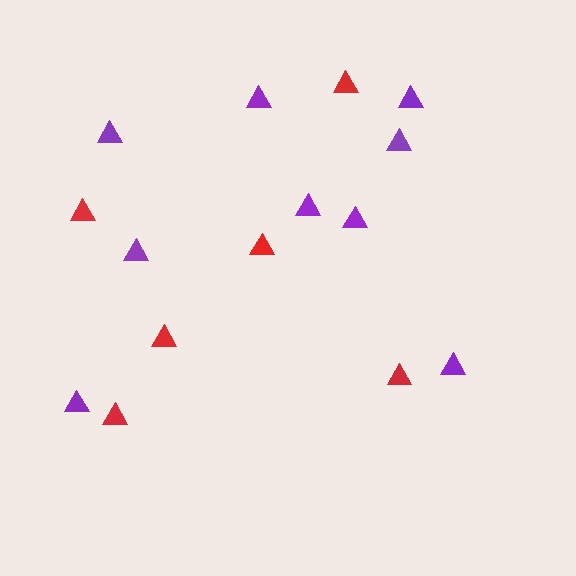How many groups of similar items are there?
There are 2 groups: one group of red triangles (6) and one group of purple triangles (9).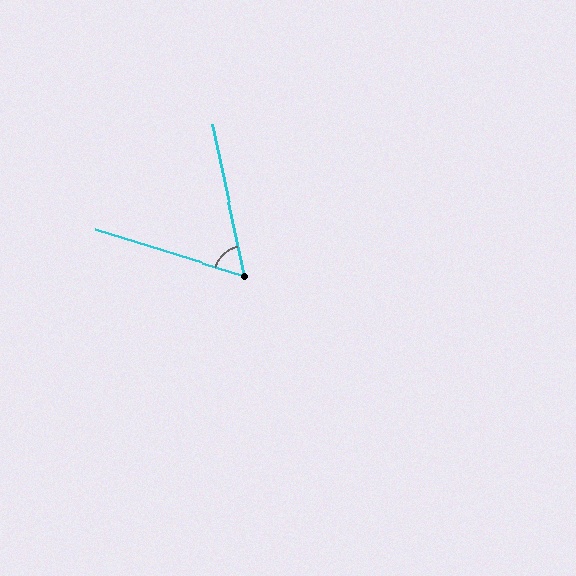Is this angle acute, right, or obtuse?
It is acute.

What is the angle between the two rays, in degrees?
Approximately 61 degrees.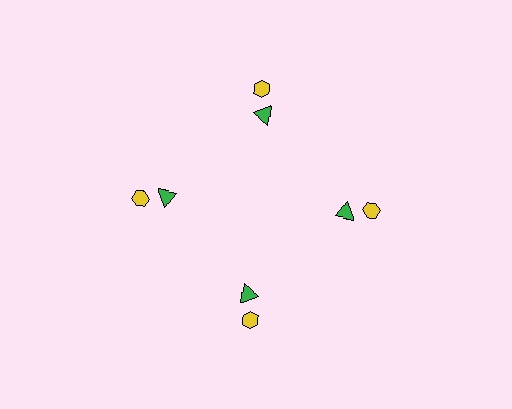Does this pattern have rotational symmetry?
Yes, this pattern has 4-fold rotational symmetry. It looks the same after rotating 90 degrees around the center.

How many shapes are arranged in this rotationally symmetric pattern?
There are 8 shapes, arranged in 4 groups of 2.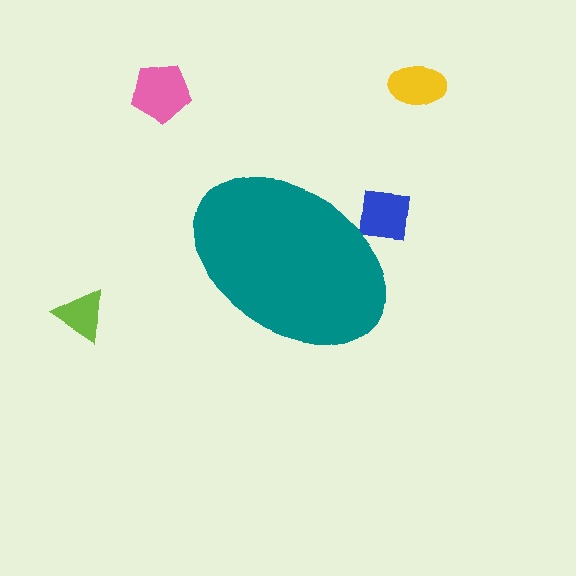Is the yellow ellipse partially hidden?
No, the yellow ellipse is fully visible.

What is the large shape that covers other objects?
A teal ellipse.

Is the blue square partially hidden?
Yes, the blue square is partially hidden behind the teal ellipse.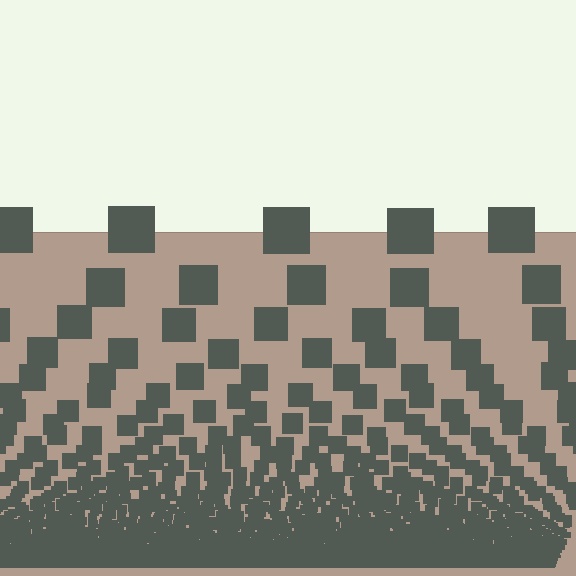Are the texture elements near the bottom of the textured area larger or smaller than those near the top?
Smaller. The gradient is inverted — elements near the bottom are smaller and denser.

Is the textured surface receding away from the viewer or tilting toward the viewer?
The surface appears to tilt toward the viewer. Texture elements get larger and sparser toward the top.